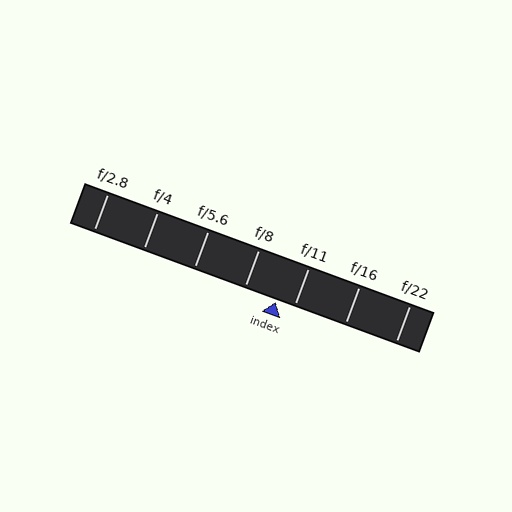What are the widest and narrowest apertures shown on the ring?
The widest aperture shown is f/2.8 and the narrowest is f/22.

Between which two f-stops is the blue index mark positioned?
The index mark is between f/8 and f/11.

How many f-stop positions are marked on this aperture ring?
There are 7 f-stop positions marked.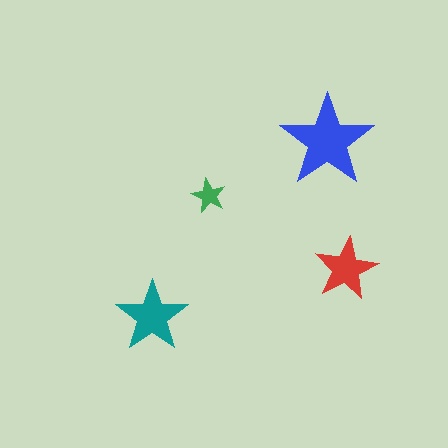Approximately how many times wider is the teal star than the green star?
About 2 times wider.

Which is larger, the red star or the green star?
The red one.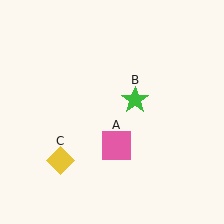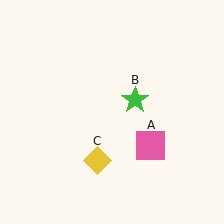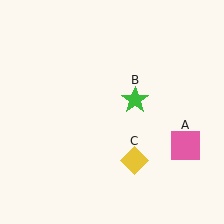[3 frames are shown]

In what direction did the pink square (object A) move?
The pink square (object A) moved right.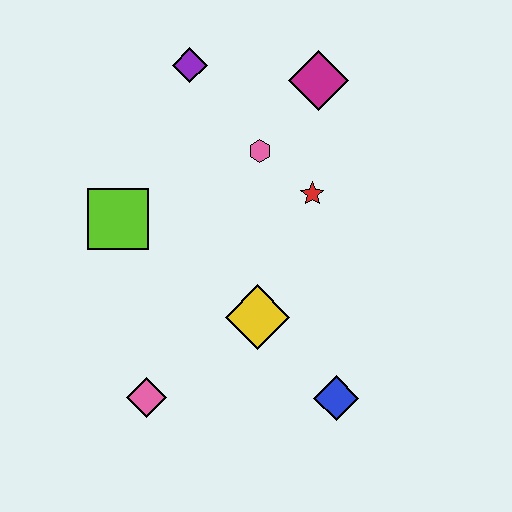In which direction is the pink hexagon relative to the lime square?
The pink hexagon is to the right of the lime square.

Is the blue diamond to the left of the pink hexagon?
No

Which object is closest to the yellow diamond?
The blue diamond is closest to the yellow diamond.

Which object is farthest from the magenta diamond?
The pink diamond is farthest from the magenta diamond.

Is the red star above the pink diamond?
Yes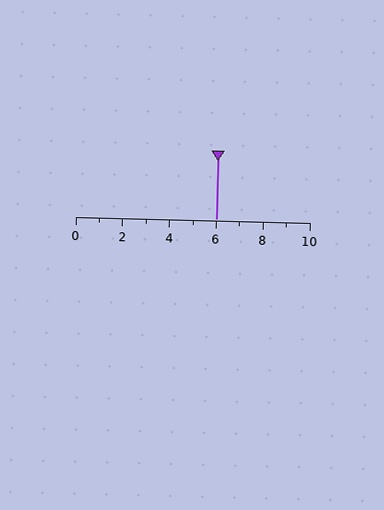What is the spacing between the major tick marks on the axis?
The major ticks are spaced 2 apart.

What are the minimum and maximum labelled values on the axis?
The axis runs from 0 to 10.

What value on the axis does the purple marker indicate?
The marker indicates approximately 6.